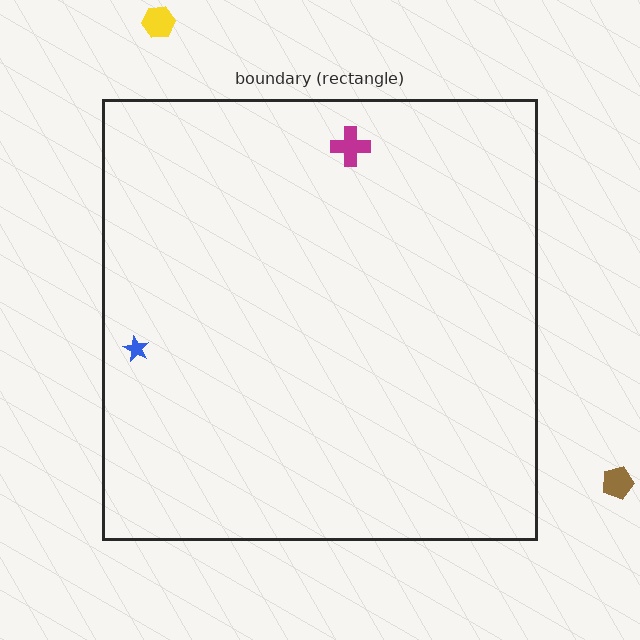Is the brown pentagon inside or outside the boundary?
Outside.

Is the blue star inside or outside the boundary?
Inside.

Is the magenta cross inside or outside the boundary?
Inside.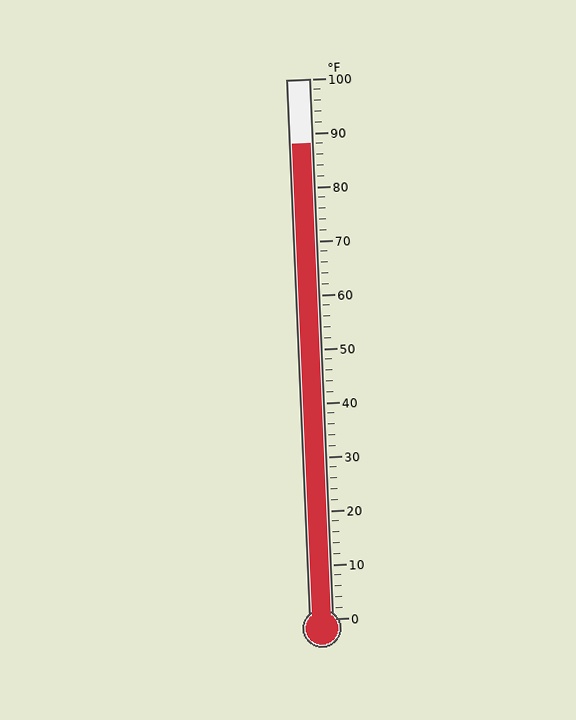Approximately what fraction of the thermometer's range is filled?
The thermometer is filled to approximately 90% of its range.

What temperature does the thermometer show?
The thermometer shows approximately 88°F.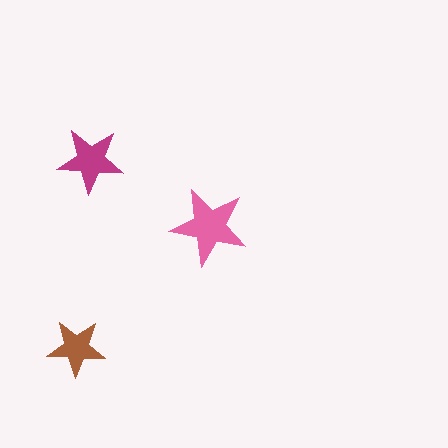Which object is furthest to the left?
The brown star is leftmost.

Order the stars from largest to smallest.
the pink one, the magenta one, the brown one.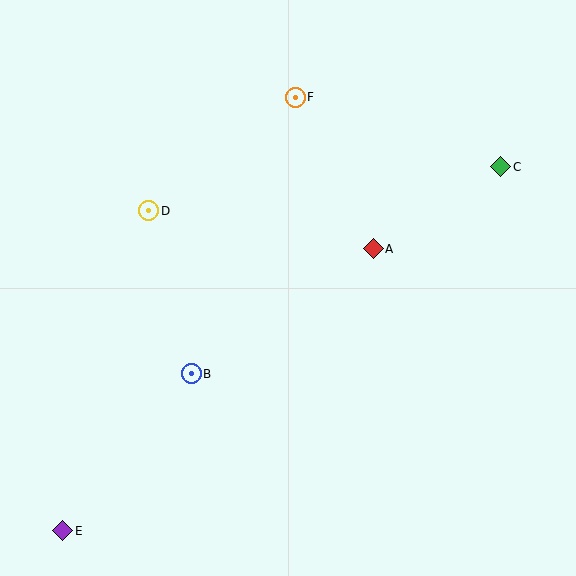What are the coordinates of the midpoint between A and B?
The midpoint between A and B is at (282, 311).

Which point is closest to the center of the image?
Point A at (373, 249) is closest to the center.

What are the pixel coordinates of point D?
Point D is at (149, 211).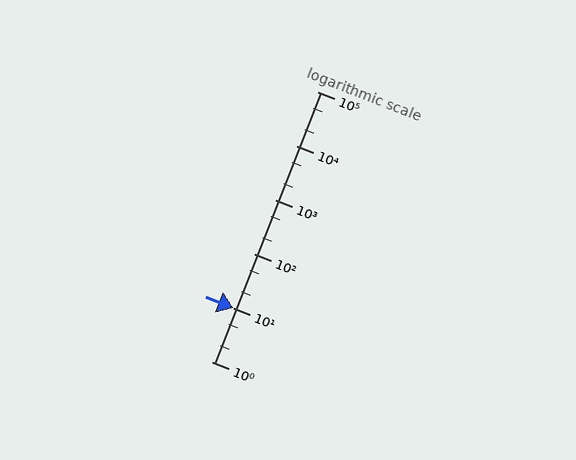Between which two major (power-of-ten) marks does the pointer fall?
The pointer is between 1 and 10.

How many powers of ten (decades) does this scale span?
The scale spans 5 decades, from 1 to 100000.